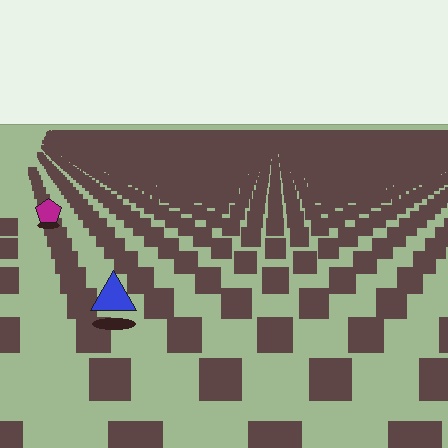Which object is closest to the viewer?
The blue triangle is closest. The texture marks near it are larger and more spread out.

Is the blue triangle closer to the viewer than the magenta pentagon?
Yes. The blue triangle is closer — you can tell from the texture gradient: the ground texture is coarser near it.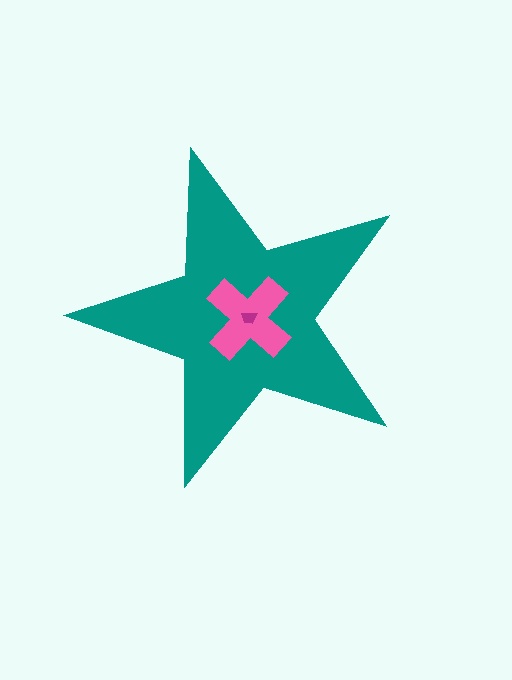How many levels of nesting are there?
3.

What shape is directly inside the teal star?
The pink cross.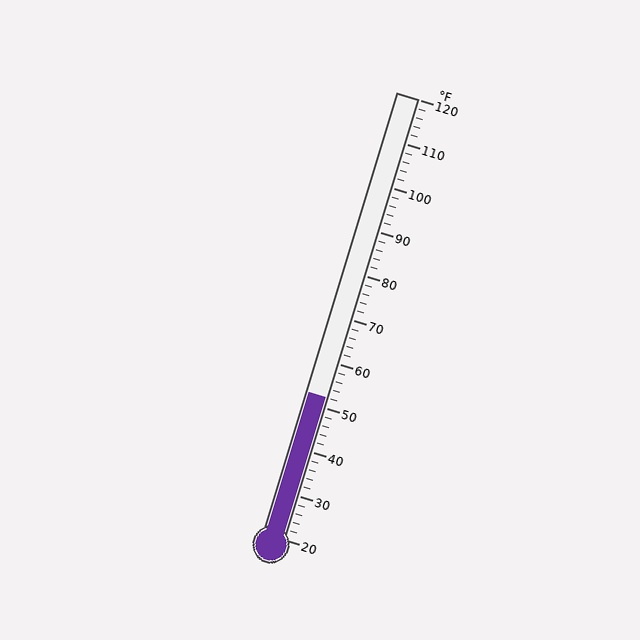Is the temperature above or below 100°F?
The temperature is below 100°F.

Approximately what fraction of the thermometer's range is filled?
The thermometer is filled to approximately 30% of its range.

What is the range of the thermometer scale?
The thermometer scale ranges from 20°F to 120°F.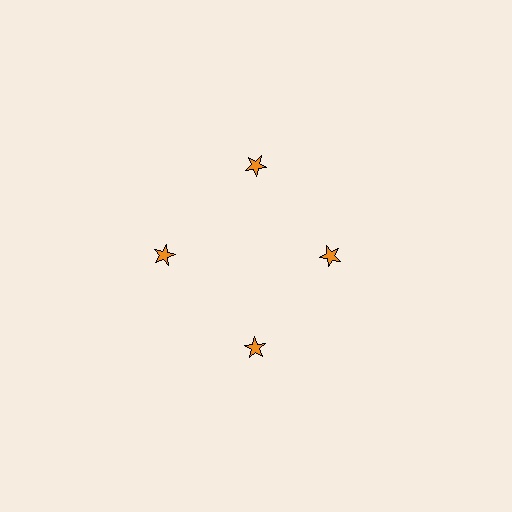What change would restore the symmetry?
The symmetry would be restored by moving it outward, back onto the ring so that all 4 stars sit at equal angles and equal distance from the center.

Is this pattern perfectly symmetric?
No. The 4 orange stars are arranged in a ring, but one element near the 3 o'clock position is pulled inward toward the center, breaking the 4-fold rotational symmetry.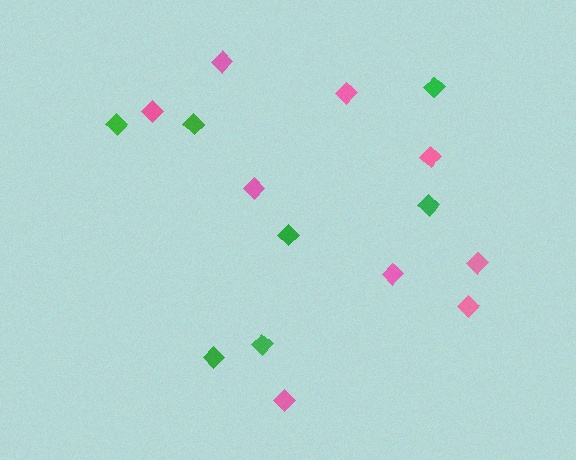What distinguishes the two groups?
There are 2 groups: one group of pink diamonds (9) and one group of green diamonds (7).